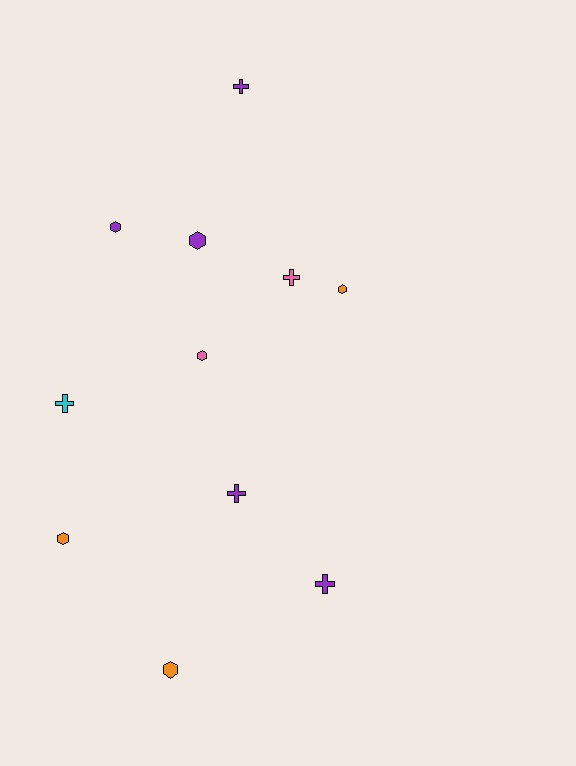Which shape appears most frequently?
Hexagon, with 6 objects.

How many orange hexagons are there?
There are 3 orange hexagons.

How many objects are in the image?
There are 11 objects.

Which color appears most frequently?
Purple, with 5 objects.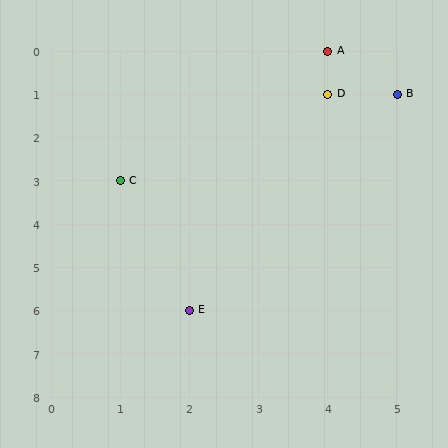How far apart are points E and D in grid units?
Points E and D are 2 columns and 5 rows apart (about 5.4 grid units diagonally).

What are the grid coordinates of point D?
Point D is at grid coordinates (4, 1).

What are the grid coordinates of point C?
Point C is at grid coordinates (1, 3).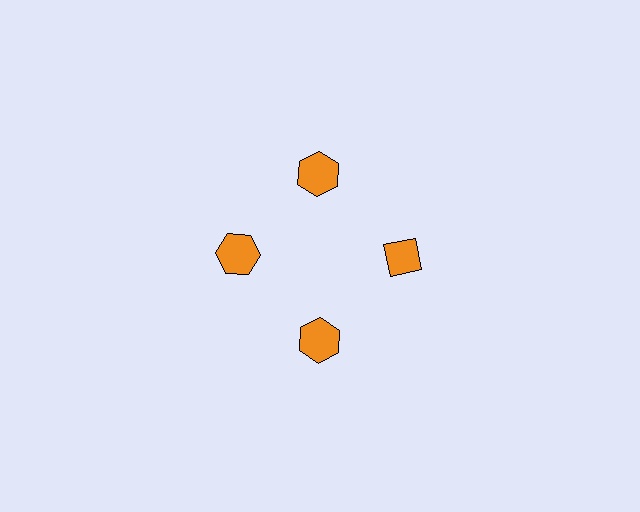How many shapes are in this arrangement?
There are 4 shapes arranged in a ring pattern.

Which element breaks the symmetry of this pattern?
The orange diamond at roughly the 3 o'clock position breaks the symmetry. All other shapes are orange hexagons.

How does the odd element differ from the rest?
It has a different shape: diamond instead of hexagon.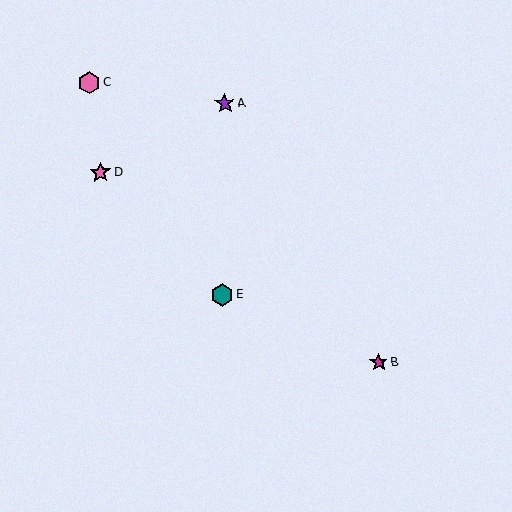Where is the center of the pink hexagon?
The center of the pink hexagon is at (89, 82).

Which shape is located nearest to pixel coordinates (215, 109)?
The purple star (labeled A) at (225, 103) is nearest to that location.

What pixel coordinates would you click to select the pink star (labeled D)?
Click at (100, 173) to select the pink star D.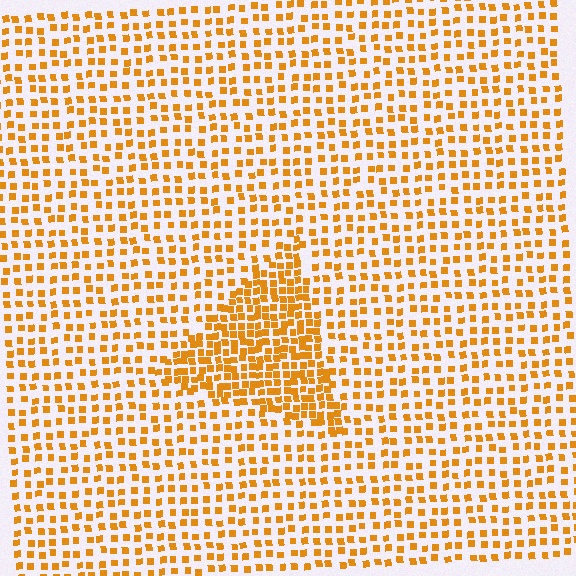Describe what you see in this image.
The image contains small orange elements arranged at two different densities. A triangle-shaped region is visible where the elements are more densely packed than the surrounding area.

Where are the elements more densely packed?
The elements are more densely packed inside the triangle boundary.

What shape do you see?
I see a triangle.